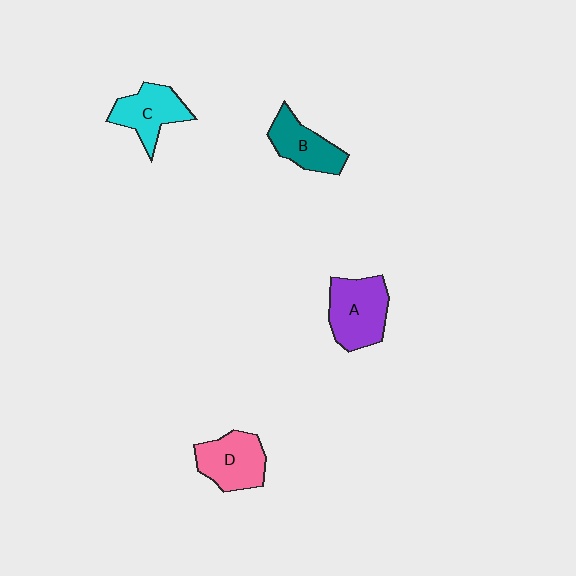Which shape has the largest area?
Shape A (purple).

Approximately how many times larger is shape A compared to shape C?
Approximately 1.2 times.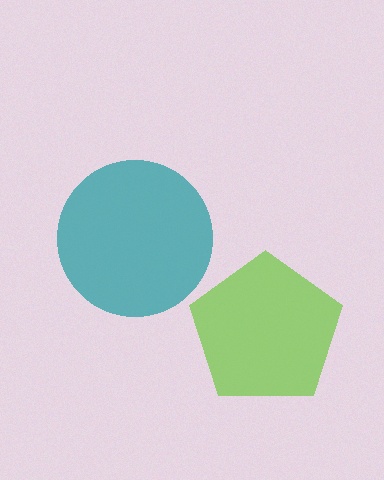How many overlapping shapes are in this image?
There are 2 overlapping shapes in the image.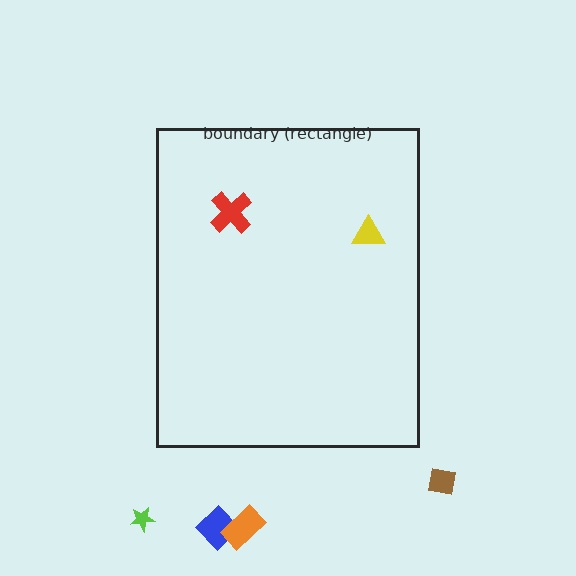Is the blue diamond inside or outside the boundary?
Outside.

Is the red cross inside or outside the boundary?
Inside.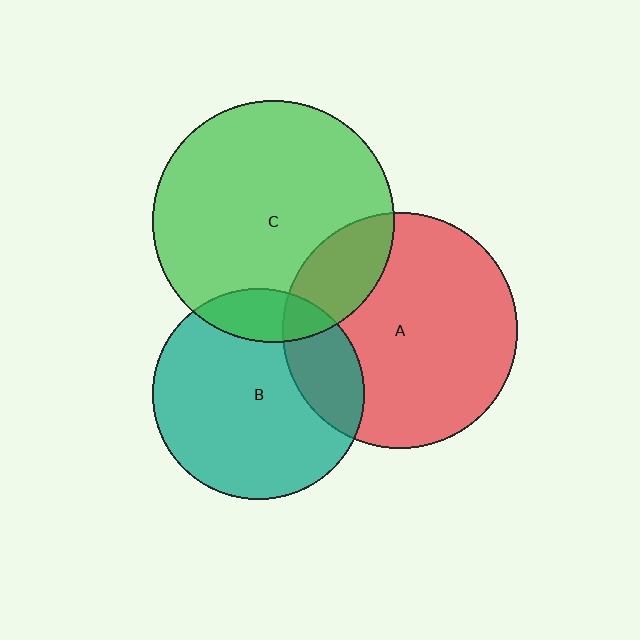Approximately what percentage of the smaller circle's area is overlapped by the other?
Approximately 15%.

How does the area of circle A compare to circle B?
Approximately 1.2 times.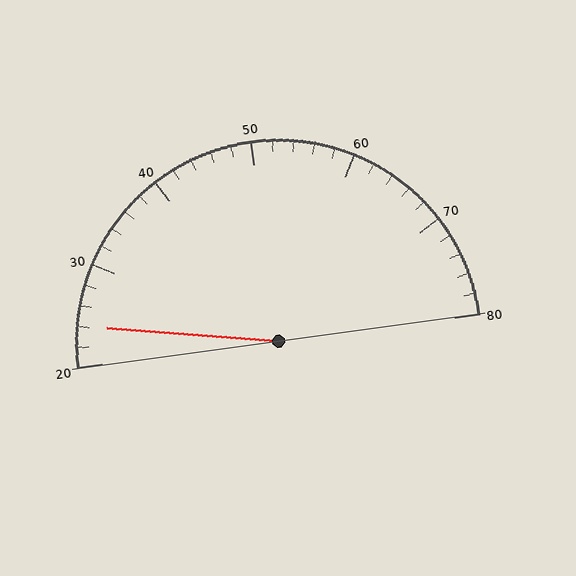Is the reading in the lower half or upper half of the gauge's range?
The reading is in the lower half of the range (20 to 80).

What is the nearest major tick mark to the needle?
The nearest major tick mark is 20.